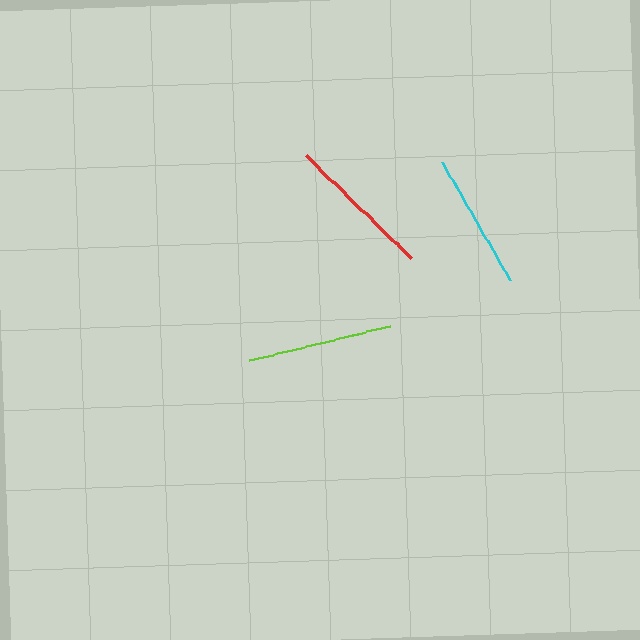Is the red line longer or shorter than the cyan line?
The red line is longer than the cyan line.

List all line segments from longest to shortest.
From longest to shortest: red, lime, cyan.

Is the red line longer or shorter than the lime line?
The red line is longer than the lime line.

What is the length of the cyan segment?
The cyan segment is approximately 136 pixels long.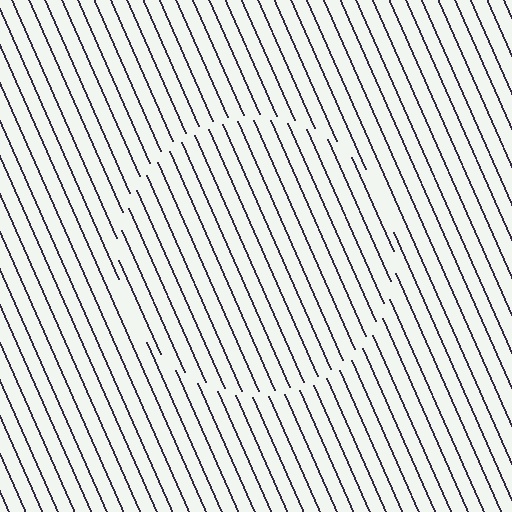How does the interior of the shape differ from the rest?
The interior of the shape contains the same grating, shifted by half a period — the contour is defined by the phase discontinuity where line-ends from the inner and outer gratings abut.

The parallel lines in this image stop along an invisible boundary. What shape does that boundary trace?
An illusory circle. The interior of the shape contains the same grating, shifted by half a period — the contour is defined by the phase discontinuity where line-ends from the inner and outer gratings abut.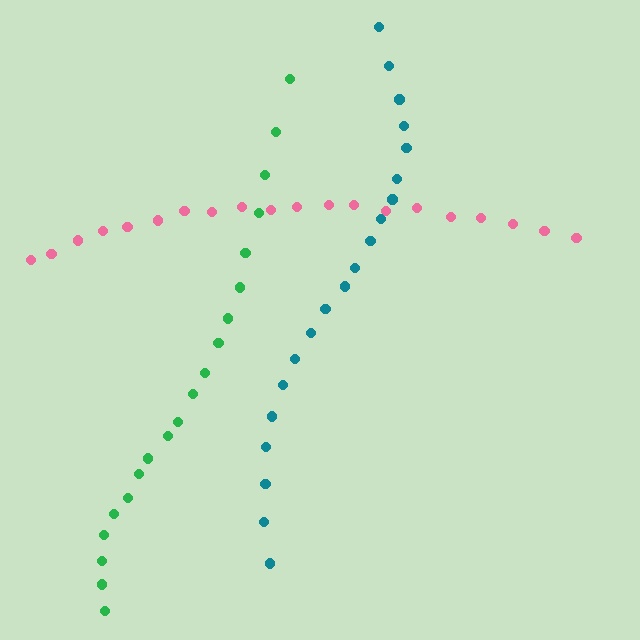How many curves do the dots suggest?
There are 3 distinct paths.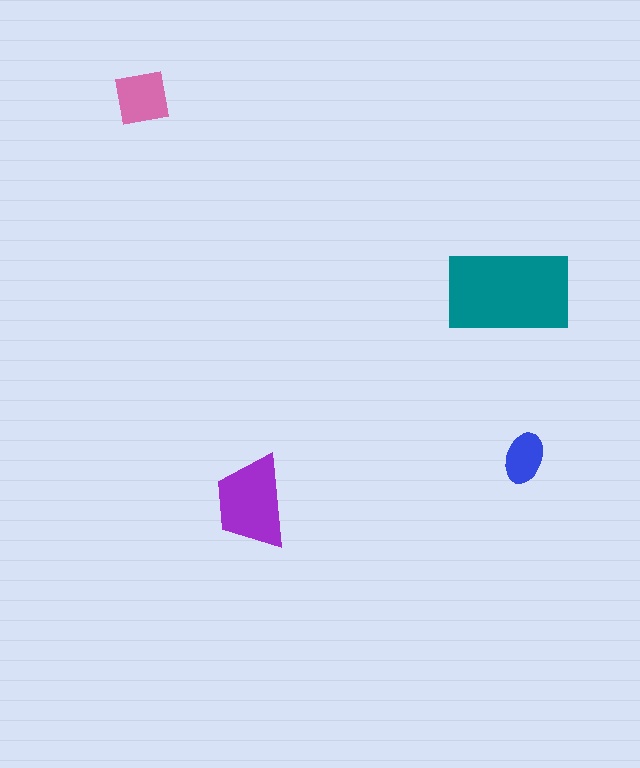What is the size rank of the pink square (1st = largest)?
3rd.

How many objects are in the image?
There are 4 objects in the image.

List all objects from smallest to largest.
The blue ellipse, the pink square, the purple trapezoid, the teal rectangle.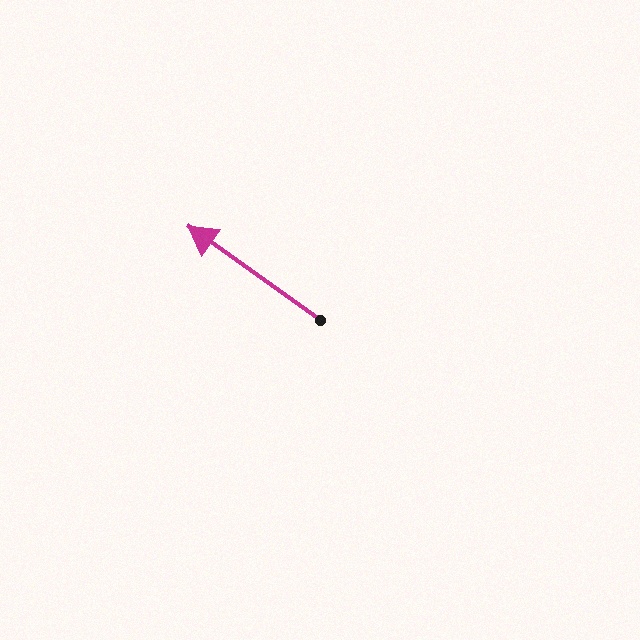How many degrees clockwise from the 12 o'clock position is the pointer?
Approximately 305 degrees.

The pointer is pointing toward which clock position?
Roughly 10 o'clock.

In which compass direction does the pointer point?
Northwest.